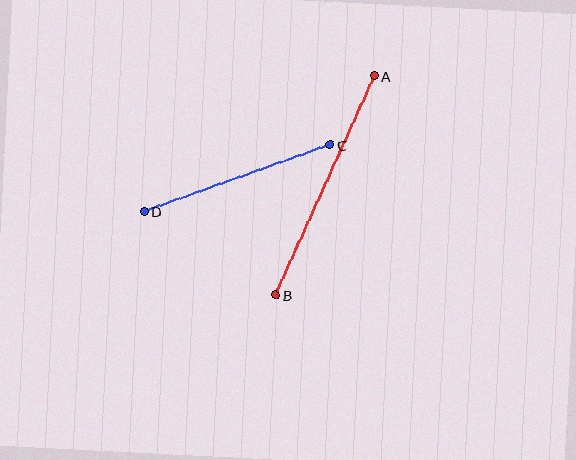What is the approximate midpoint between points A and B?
The midpoint is at approximately (325, 186) pixels.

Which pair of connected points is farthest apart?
Points A and B are farthest apart.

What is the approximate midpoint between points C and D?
The midpoint is at approximately (237, 178) pixels.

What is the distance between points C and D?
The distance is approximately 198 pixels.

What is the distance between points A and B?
The distance is approximately 240 pixels.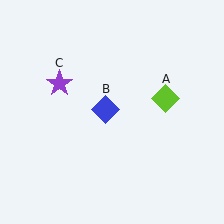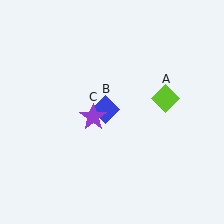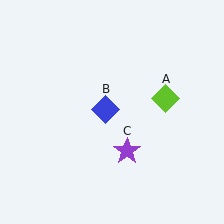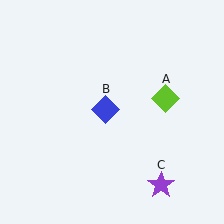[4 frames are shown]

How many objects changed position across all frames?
1 object changed position: purple star (object C).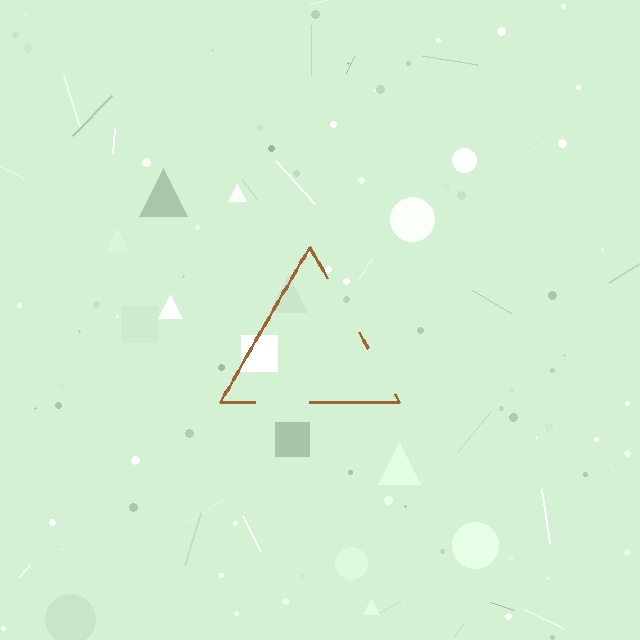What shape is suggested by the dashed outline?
The dashed outline suggests a triangle.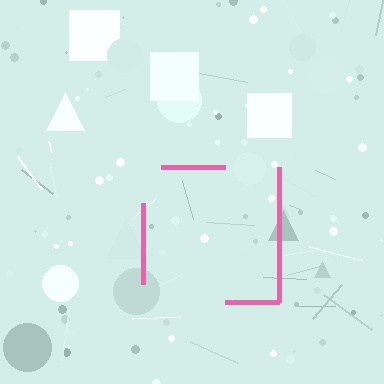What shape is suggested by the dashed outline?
The dashed outline suggests a square.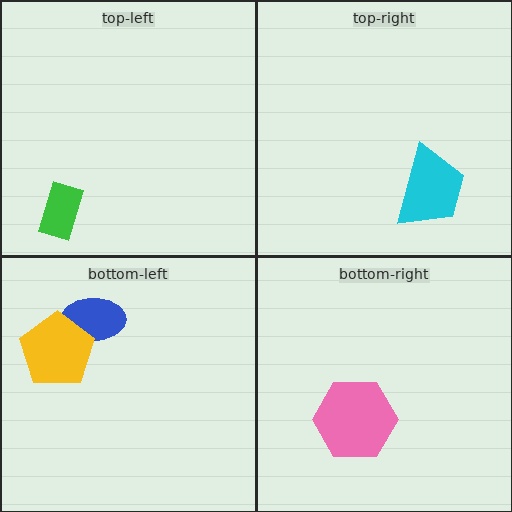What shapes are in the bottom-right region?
The pink hexagon.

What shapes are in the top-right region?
The cyan trapezoid.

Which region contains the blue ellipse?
The bottom-left region.